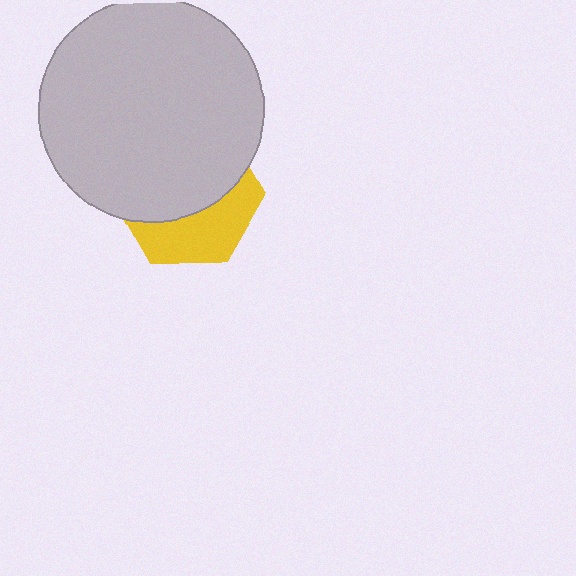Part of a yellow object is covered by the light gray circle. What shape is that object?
It is a hexagon.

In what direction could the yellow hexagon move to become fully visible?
The yellow hexagon could move down. That would shift it out from behind the light gray circle entirely.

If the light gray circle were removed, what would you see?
You would see the complete yellow hexagon.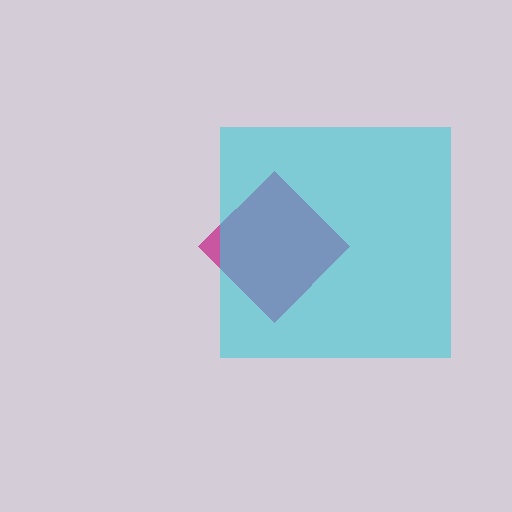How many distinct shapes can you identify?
There are 2 distinct shapes: a magenta diamond, a cyan square.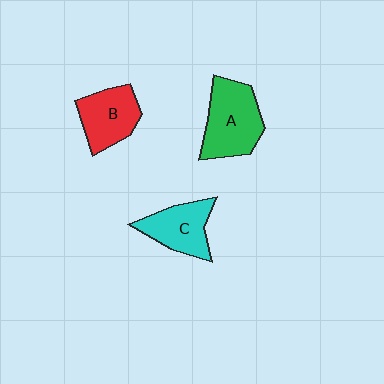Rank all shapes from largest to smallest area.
From largest to smallest: A (green), B (red), C (cyan).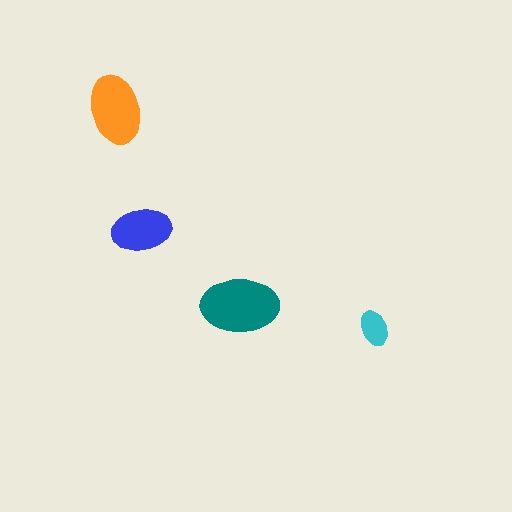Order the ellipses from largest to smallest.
the teal one, the orange one, the blue one, the cyan one.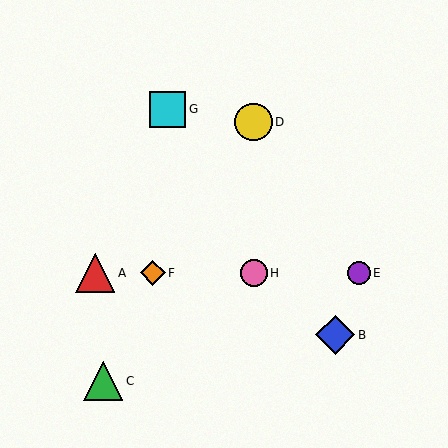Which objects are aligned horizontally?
Objects A, E, F, H are aligned horizontally.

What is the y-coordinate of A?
Object A is at y≈273.